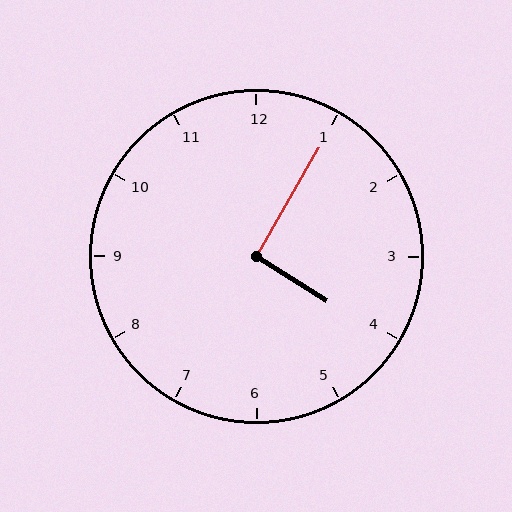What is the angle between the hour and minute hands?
Approximately 92 degrees.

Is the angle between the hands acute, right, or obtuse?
It is right.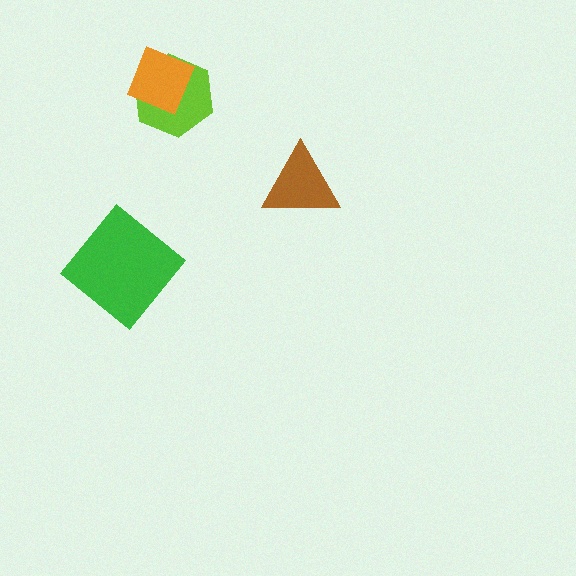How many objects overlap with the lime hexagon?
1 object overlaps with the lime hexagon.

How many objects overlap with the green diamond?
0 objects overlap with the green diamond.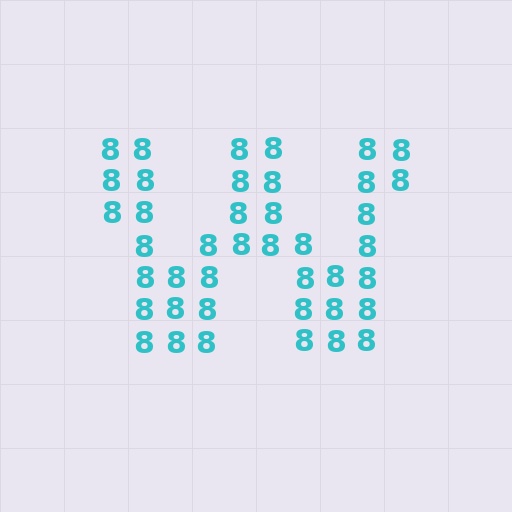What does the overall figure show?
The overall figure shows the letter W.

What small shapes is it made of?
It is made of small digit 8's.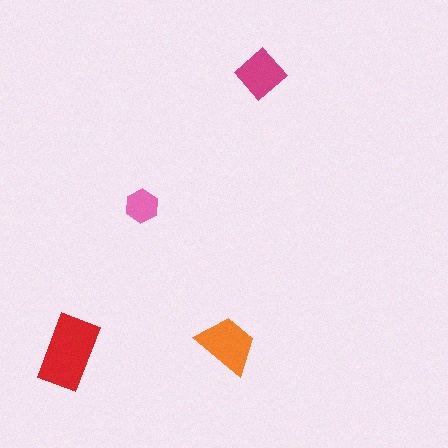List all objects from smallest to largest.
The pink hexagon, the magenta diamond, the orange trapezoid, the red rectangle.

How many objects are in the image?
There are 4 objects in the image.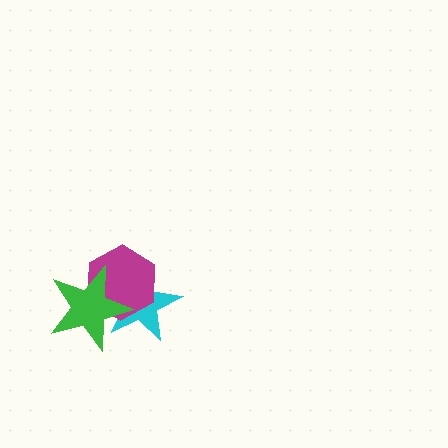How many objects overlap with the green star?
2 objects overlap with the green star.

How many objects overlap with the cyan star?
2 objects overlap with the cyan star.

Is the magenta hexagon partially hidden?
Yes, it is partially covered by another shape.